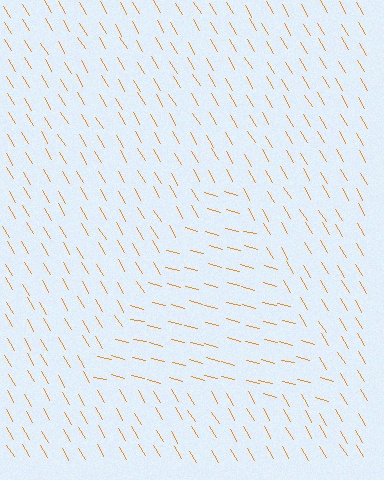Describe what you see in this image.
The image is filled with small orange line segments. A triangle region in the image has lines oriented differently from the surrounding lines, creating a visible texture boundary.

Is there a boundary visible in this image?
Yes, there is a texture boundary formed by a change in line orientation.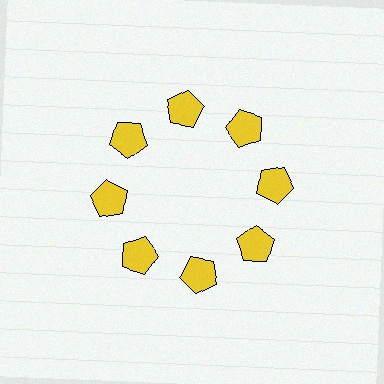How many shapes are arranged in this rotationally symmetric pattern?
There are 8 shapes, arranged in 8 groups of 1.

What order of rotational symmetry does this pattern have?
This pattern has 8-fold rotational symmetry.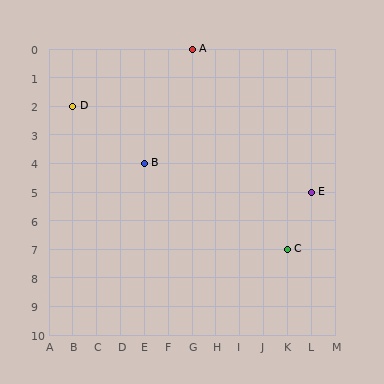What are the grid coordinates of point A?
Point A is at grid coordinates (G, 0).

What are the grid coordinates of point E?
Point E is at grid coordinates (L, 5).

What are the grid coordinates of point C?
Point C is at grid coordinates (K, 7).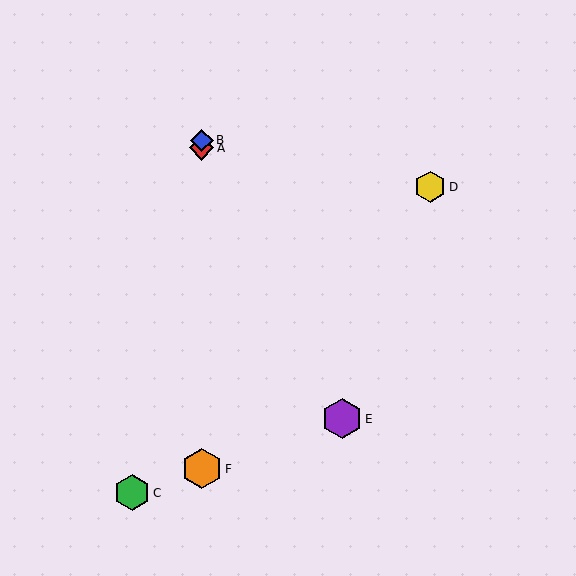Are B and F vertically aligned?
Yes, both are at x≈202.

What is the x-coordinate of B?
Object B is at x≈202.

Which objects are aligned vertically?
Objects A, B, F are aligned vertically.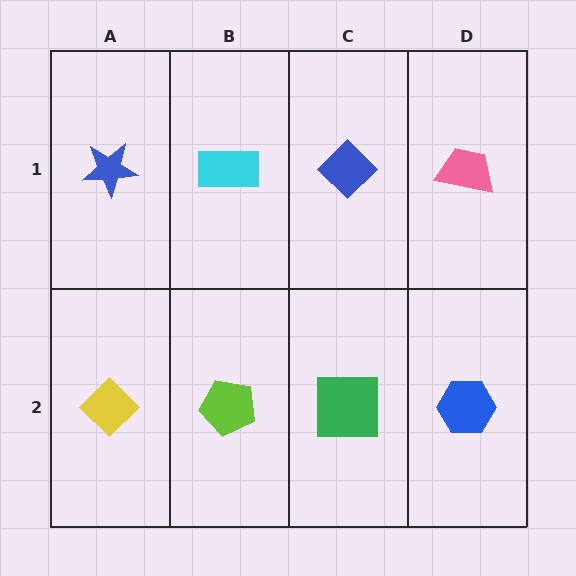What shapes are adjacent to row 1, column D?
A blue hexagon (row 2, column D), a blue diamond (row 1, column C).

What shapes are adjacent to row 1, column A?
A yellow diamond (row 2, column A), a cyan rectangle (row 1, column B).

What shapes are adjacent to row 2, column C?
A blue diamond (row 1, column C), a lime pentagon (row 2, column B), a blue hexagon (row 2, column D).